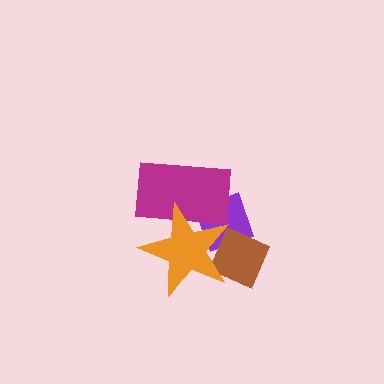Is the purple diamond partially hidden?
Yes, it is partially covered by another shape.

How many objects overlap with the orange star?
3 objects overlap with the orange star.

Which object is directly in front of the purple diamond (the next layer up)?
The magenta rectangle is directly in front of the purple diamond.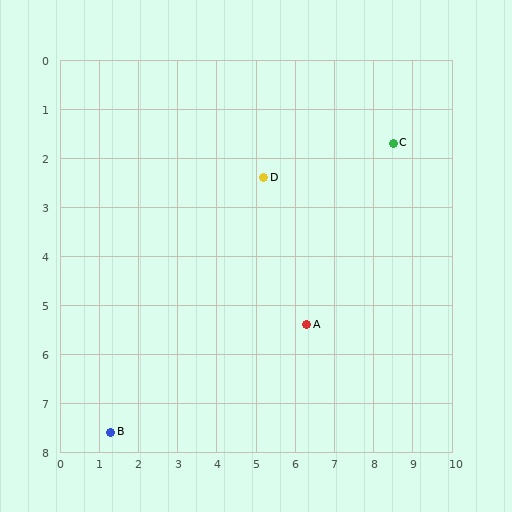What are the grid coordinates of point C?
Point C is at approximately (8.5, 1.7).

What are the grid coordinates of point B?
Point B is at approximately (1.3, 7.6).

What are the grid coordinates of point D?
Point D is at approximately (5.2, 2.4).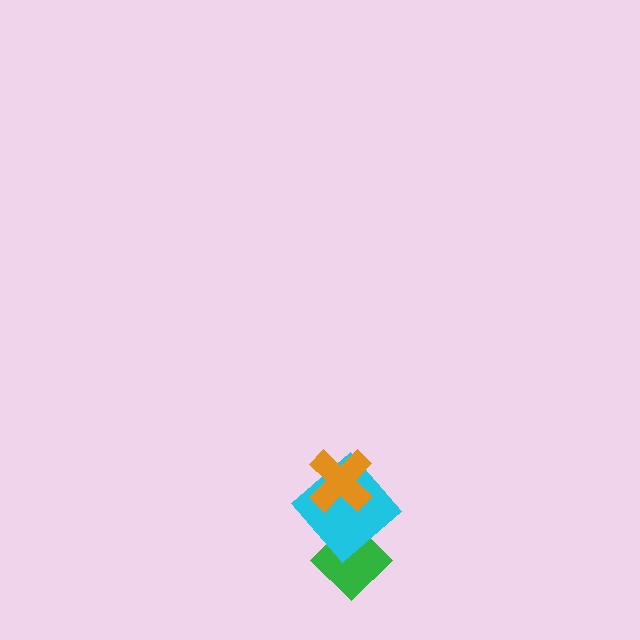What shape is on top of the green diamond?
The cyan diamond is on top of the green diamond.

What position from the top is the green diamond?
The green diamond is 3rd from the top.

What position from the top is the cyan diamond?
The cyan diamond is 2nd from the top.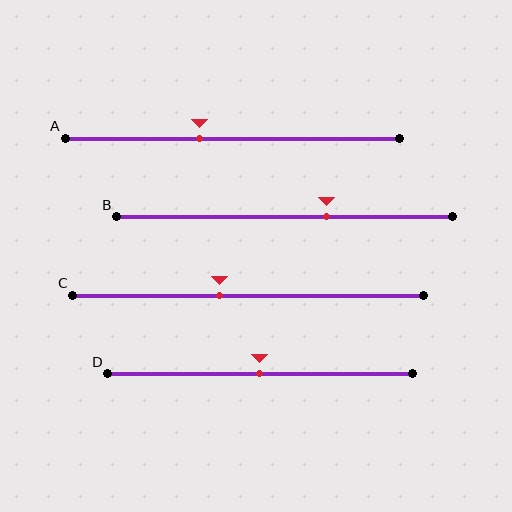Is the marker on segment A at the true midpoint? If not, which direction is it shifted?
No, the marker on segment A is shifted to the left by about 10% of the segment length.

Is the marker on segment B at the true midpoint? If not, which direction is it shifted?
No, the marker on segment B is shifted to the right by about 13% of the segment length.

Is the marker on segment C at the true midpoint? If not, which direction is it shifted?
No, the marker on segment C is shifted to the left by about 8% of the segment length.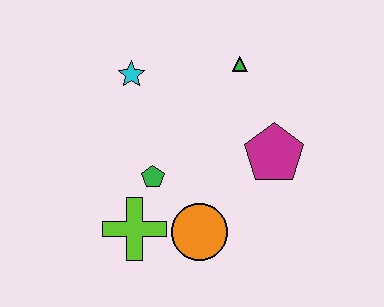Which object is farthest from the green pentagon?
The green triangle is farthest from the green pentagon.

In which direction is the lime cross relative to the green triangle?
The lime cross is below the green triangle.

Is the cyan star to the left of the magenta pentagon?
Yes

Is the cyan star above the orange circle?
Yes